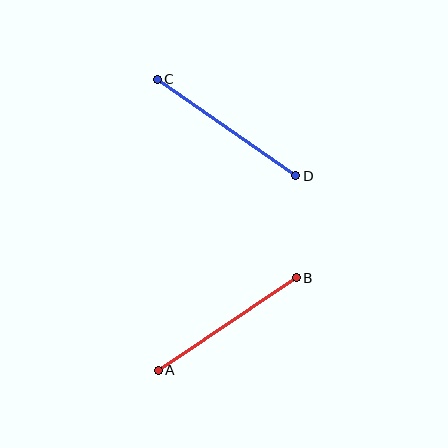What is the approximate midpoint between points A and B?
The midpoint is at approximately (227, 324) pixels.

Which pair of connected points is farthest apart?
Points C and D are farthest apart.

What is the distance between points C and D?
The distance is approximately 169 pixels.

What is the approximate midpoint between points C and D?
The midpoint is at approximately (226, 128) pixels.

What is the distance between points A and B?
The distance is approximately 166 pixels.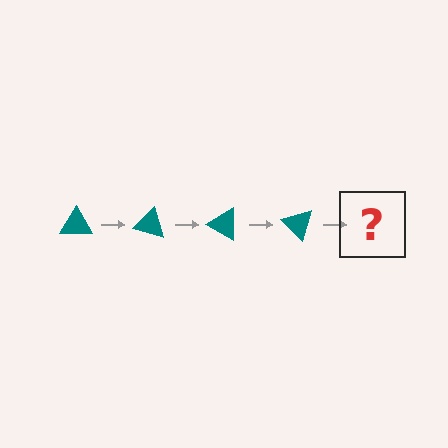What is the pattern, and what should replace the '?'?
The pattern is that the triangle rotates 15 degrees each step. The '?' should be a teal triangle rotated 60 degrees.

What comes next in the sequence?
The next element should be a teal triangle rotated 60 degrees.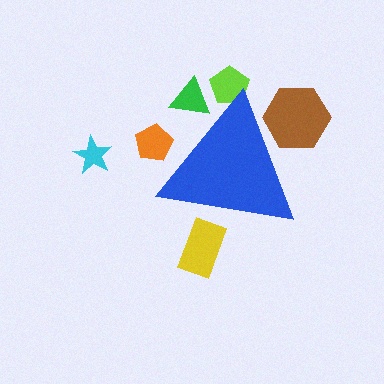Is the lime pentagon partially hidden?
Yes, the lime pentagon is partially hidden behind the blue triangle.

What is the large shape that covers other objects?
A blue triangle.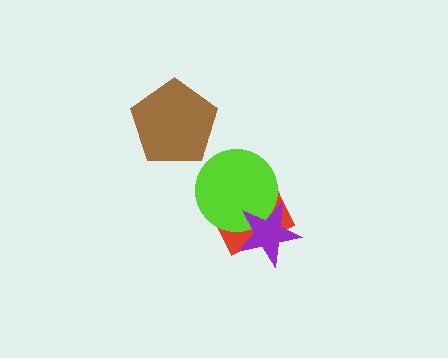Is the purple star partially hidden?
No, no other shape covers it.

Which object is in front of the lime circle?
The purple star is in front of the lime circle.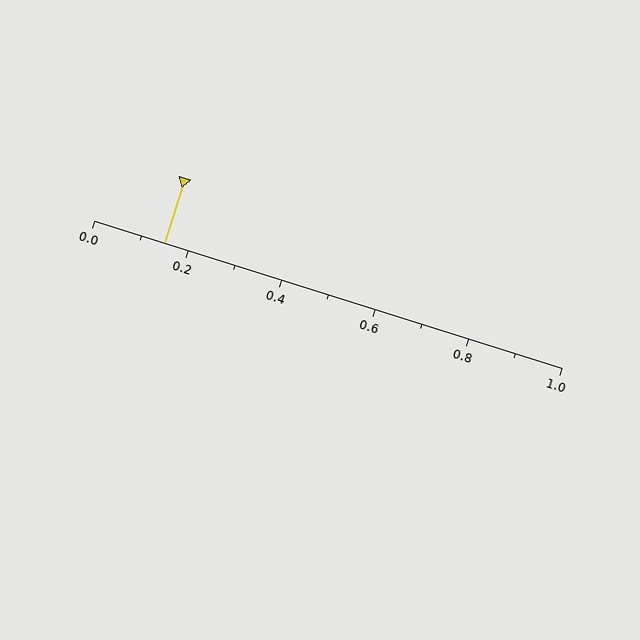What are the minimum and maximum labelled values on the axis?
The axis runs from 0.0 to 1.0.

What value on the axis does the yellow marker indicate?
The marker indicates approximately 0.15.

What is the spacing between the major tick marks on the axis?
The major ticks are spaced 0.2 apart.